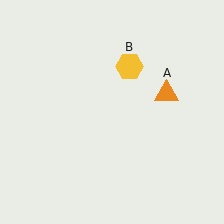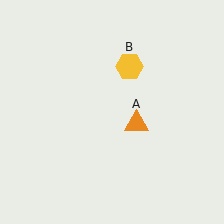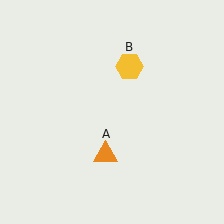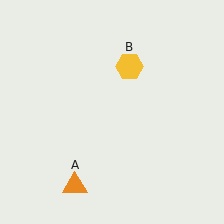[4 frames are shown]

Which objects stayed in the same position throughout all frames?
Yellow hexagon (object B) remained stationary.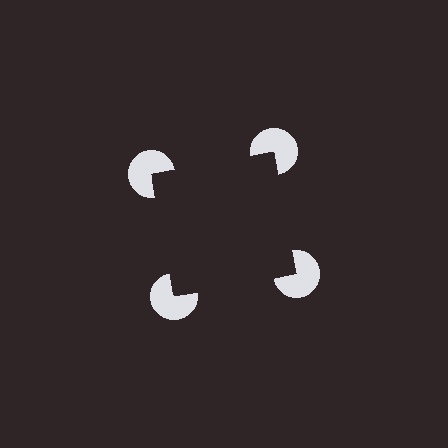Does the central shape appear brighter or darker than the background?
It typically appears slightly darker than the background, even though no actual brightness change is drawn.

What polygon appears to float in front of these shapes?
An illusory square — its edges are inferred from the aligned wedge cuts in the pac-man discs, not physically drawn.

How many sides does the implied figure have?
4 sides.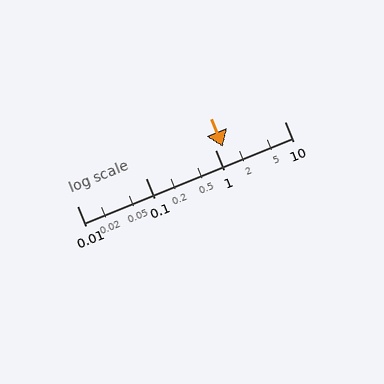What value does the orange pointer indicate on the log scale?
The pointer indicates approximately 1.3.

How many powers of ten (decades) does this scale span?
The scale spans 3 decades, from 0.01 to 10.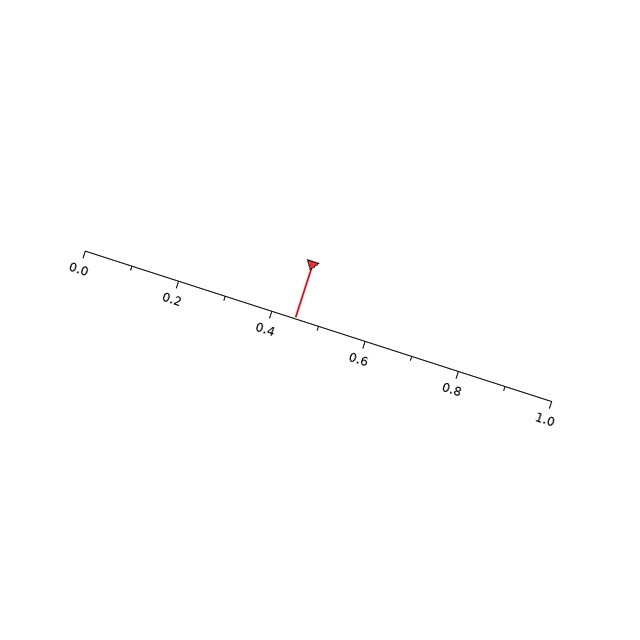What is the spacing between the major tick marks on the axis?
The major ticks are spaced 0.2 apart.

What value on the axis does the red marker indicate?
The marker indicates approximately 0.45.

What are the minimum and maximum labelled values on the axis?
The axis runs from 0.0 to 1.0.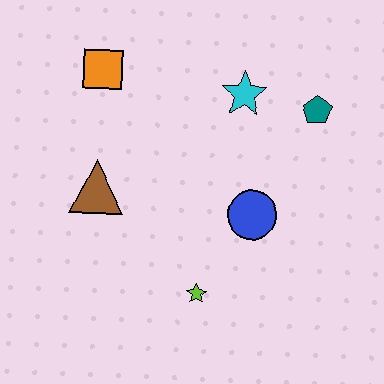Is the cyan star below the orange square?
Yes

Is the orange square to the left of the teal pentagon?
Yes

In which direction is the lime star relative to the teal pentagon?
The lime star is below the teal pentagon.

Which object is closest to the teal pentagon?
The cyan star is closest to the teal pentagon.